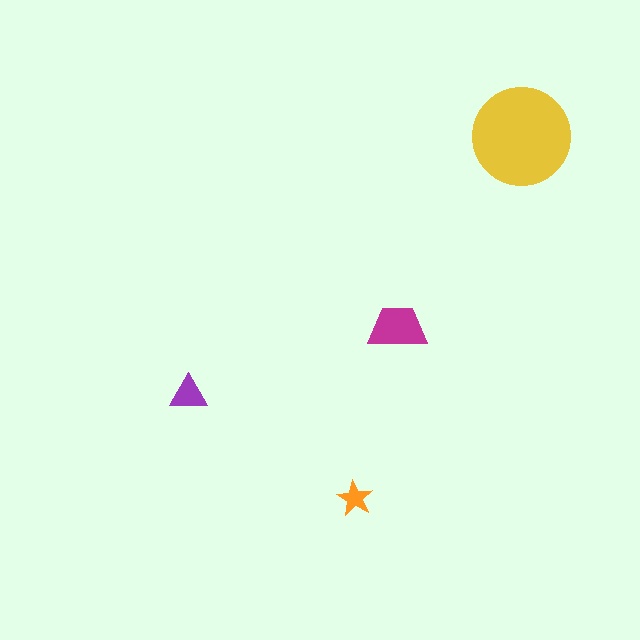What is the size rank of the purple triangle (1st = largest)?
3rd.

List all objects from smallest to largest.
The orange star, the purple triangle, the magenta trapezoid, the yellow circle.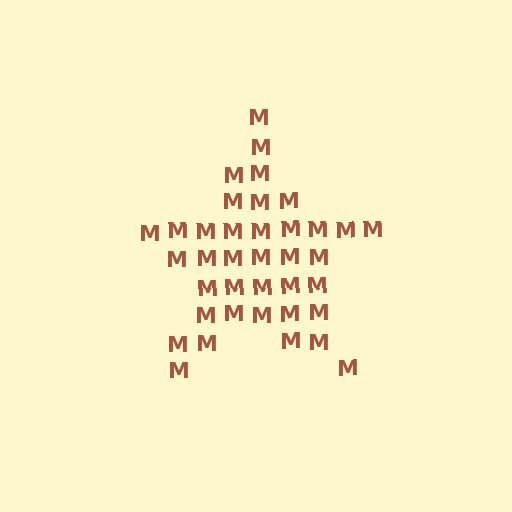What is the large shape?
The large shape is a star.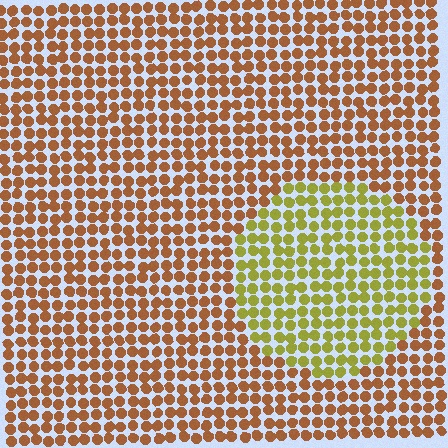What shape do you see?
I see a circle.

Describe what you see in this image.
The image is filled with small brown elements in a uniform arrangement. A circle-shaped region is visible where the elements are tinted to a slightly different hue, forming a subtle color boundary.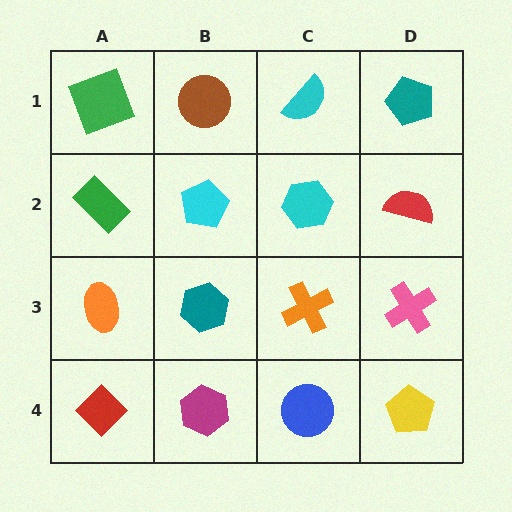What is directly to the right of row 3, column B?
An orange cross.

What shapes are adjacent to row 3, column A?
A green rectangle (row 2, column A), a red diamond (row 4, column A), a teal hexagon (row 3, column B).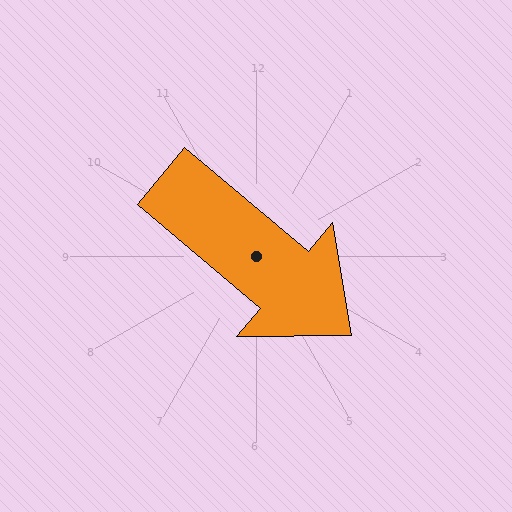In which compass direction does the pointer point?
Southeast.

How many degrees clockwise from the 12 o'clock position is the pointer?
Approximately 130 degrees.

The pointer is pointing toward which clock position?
Roughly 4 o'clock.